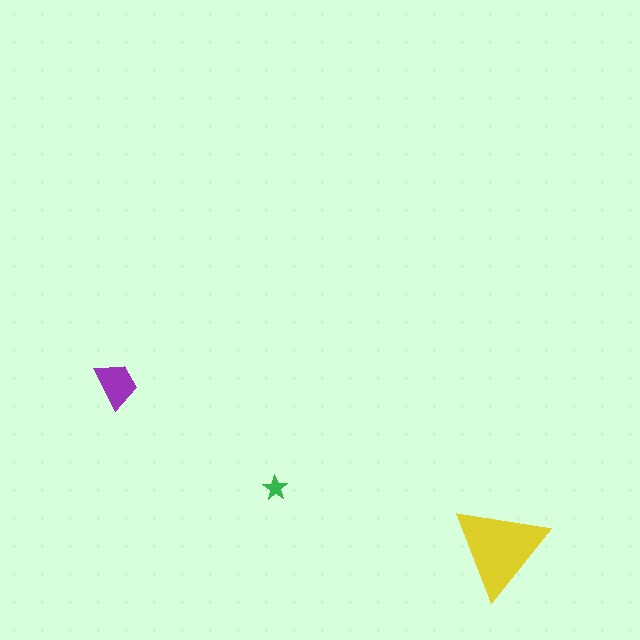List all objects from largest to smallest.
The yellow triangle, the purple trapezoid, the green star.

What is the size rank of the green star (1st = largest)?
3rd.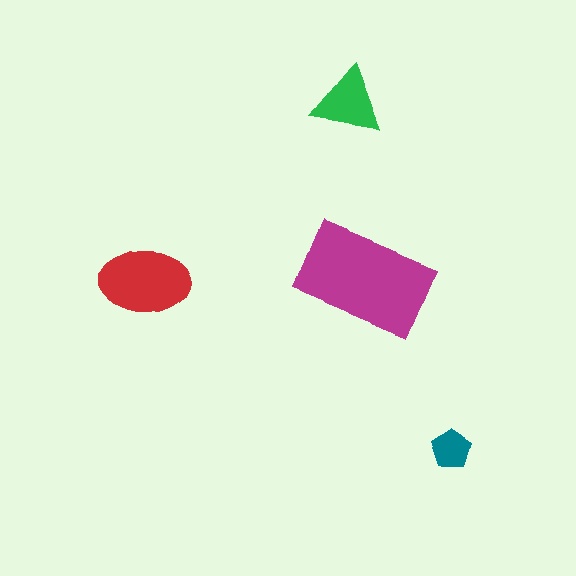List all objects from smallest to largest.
The teal pentagon, the green triangle, the red ellipse, the magenta rectangle.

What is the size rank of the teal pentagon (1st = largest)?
4th.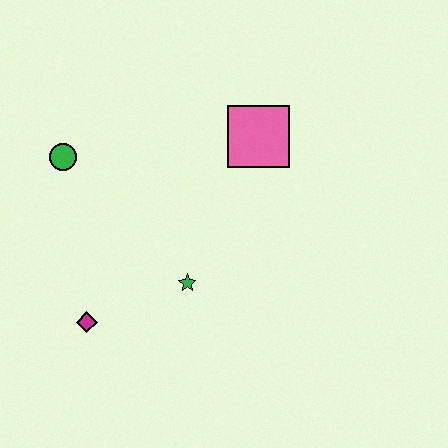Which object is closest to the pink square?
The green star is closest to the pink square.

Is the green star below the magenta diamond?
No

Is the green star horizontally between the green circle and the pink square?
Yes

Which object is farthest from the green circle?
The pink square is farthest from the green circle.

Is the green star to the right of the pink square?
No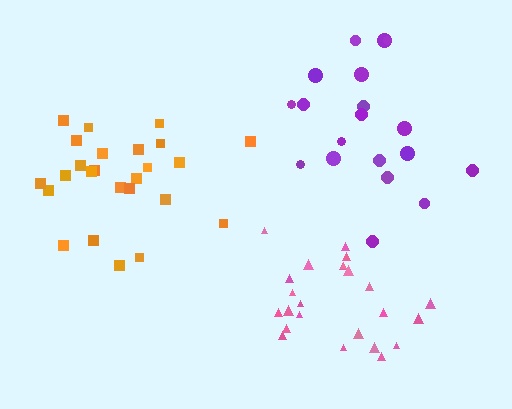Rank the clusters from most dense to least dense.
pink, orange, purple.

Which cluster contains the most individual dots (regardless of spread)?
Orange (25).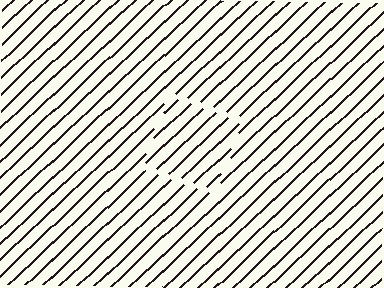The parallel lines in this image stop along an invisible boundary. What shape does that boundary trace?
An illusory square. The interior of the shape contains the same grating, shifted by half a period — the contour is defined by the phase discontinuity where line-ends from the inner and outer gratings abut.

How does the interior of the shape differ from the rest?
The interior of the shape contains the same grating, shifted by half a period — the contour is defined by the phase discontinuity where line-ends from the inner and outer gratings abut.